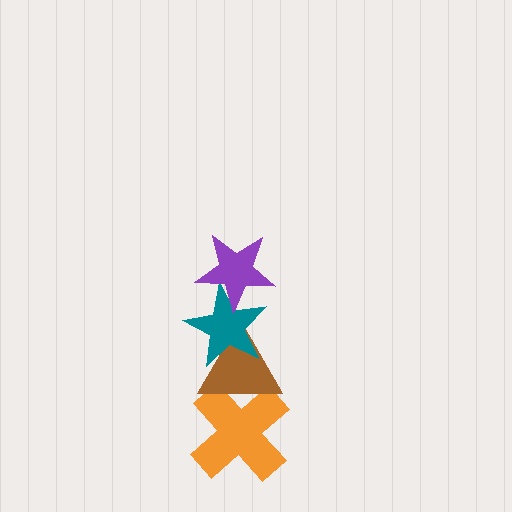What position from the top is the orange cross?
The orange cross is 4th from the top.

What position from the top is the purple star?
The purple star is 1st from the top.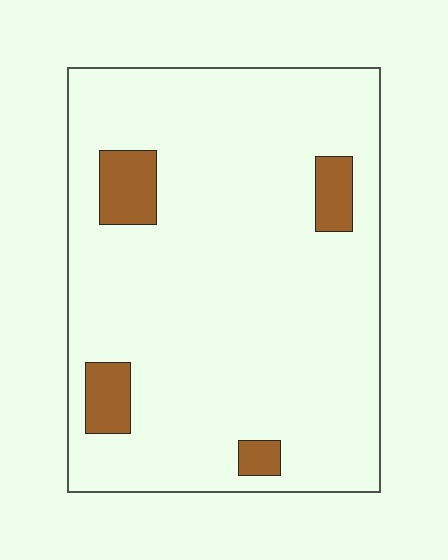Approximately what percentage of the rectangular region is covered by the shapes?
Approximately 10%.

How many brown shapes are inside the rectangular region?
4.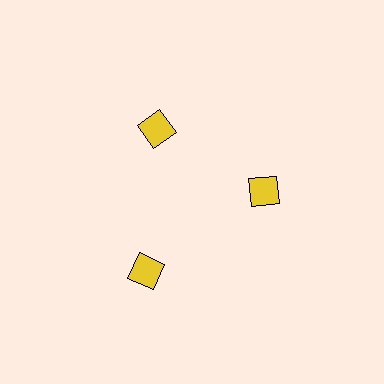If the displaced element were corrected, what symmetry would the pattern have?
It would have 3-fold rotational symmetry — the pattern would map onto itself every 120 degrees.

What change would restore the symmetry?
The symmetry would be restored by moving it inward, back onto the ring so that all 3 squares sit at equal angles and equal distance from the center.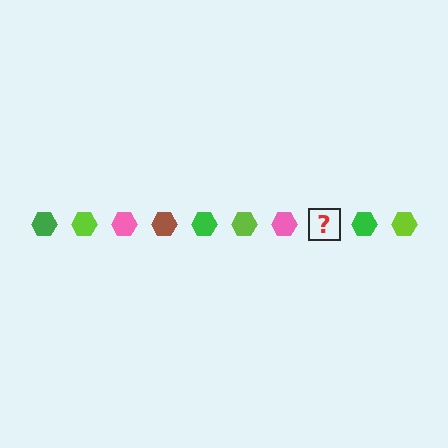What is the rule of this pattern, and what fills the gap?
The rule is that the pattern cycles through green, lime, pink, brown hexagons. The gap should be filled with a brown hexagon.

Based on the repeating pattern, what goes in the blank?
The blank should be a brown hexagon.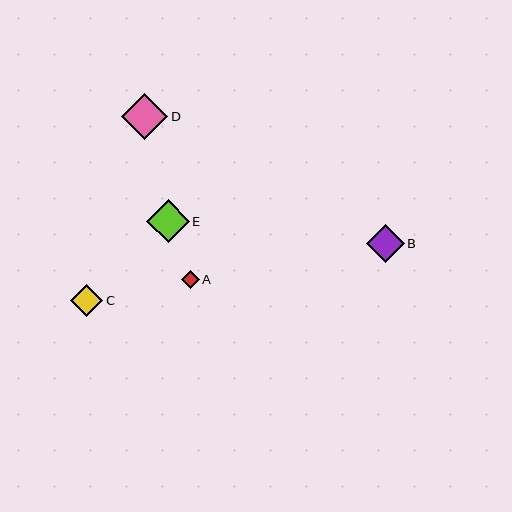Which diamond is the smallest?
Diamond A is the smallest with a size of approximately 18 pixels.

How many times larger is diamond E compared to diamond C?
Diamond E is approximately 1.3 times the size of diamond C.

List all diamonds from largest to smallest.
From largest to smallest: D, E, B, C, A.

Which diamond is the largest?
Diamond D is the largest with a size of approximately 46 pixels.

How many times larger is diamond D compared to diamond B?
Diamond D is approximately 1.2 times the size of diamond B.